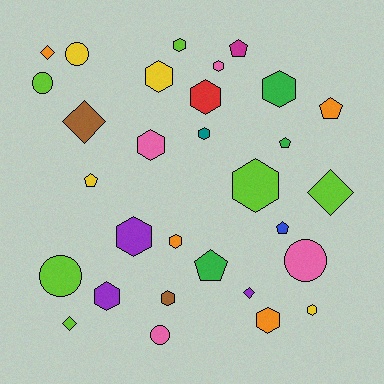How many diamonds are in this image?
There are 5 diamonds.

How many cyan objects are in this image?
There are no cyan objects.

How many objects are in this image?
There are 30 objects.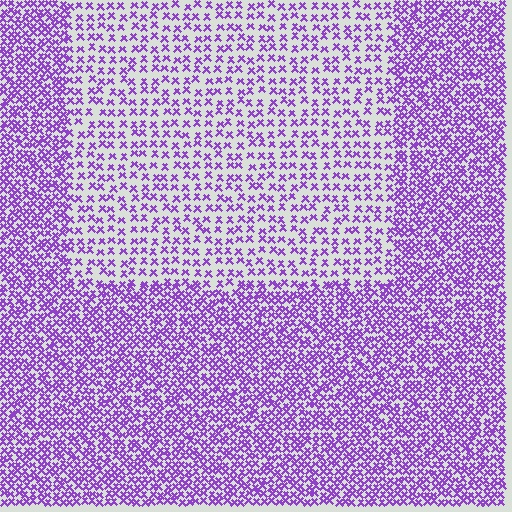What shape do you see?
I see a rectangle.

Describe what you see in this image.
The image contains small purple elements arranged at two different densities. A rectangle-shaped region is visible where the elements are less densely packed than the surrounding area.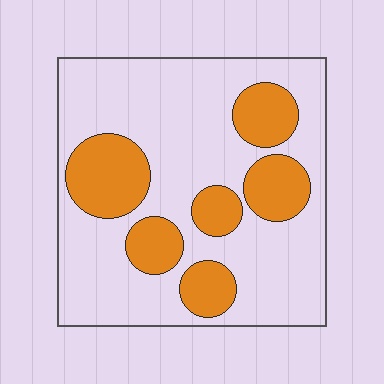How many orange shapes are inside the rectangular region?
6.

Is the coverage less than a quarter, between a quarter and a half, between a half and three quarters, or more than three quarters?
Between a quarter and a half.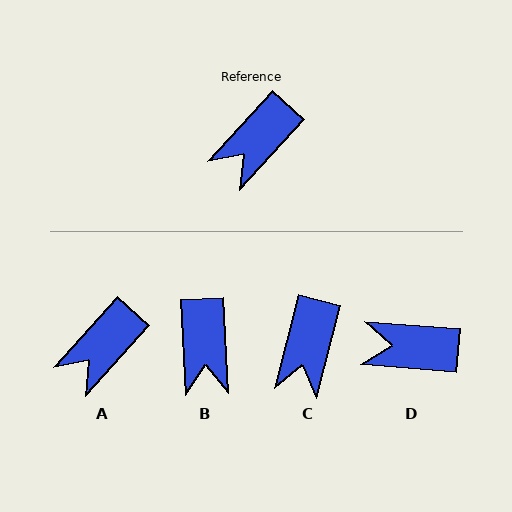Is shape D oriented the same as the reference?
No, it is off by about 53 degrees.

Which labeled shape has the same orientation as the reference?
A.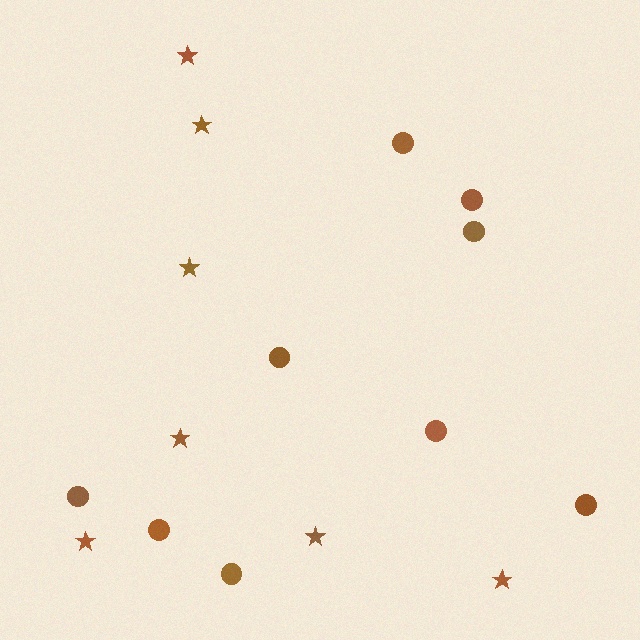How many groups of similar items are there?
There are 2 groups: one group of stars (7) and one group of circles (9).